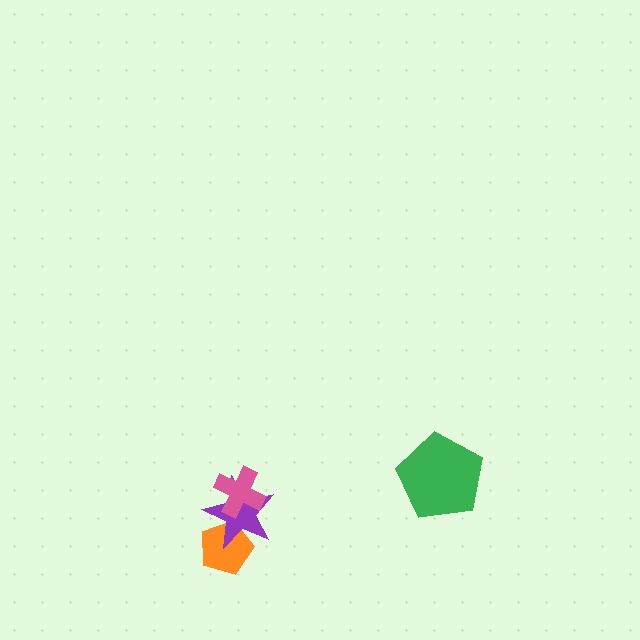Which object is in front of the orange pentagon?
The purple star is in front of the orange pentagon.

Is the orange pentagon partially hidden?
Yes, it is partially covered by another shape.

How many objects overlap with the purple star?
2 objects overlap with the purple star.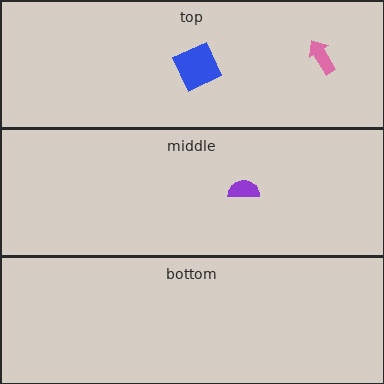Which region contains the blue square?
The top region.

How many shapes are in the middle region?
1.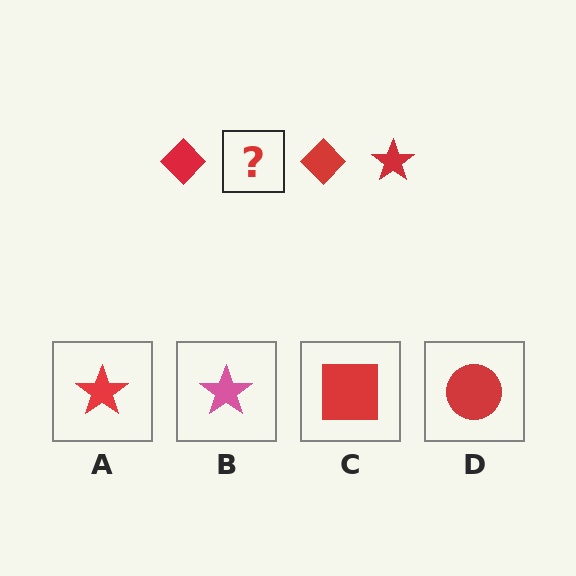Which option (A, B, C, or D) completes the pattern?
A.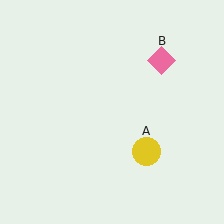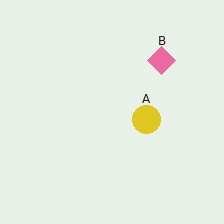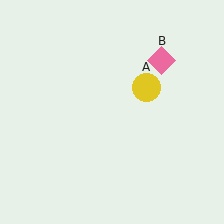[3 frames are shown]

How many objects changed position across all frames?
1 object changed position: yellow circle (object A).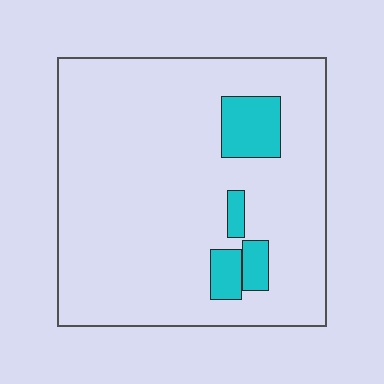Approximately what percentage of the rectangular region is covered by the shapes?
Approximately 10%.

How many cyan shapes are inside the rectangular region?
4.